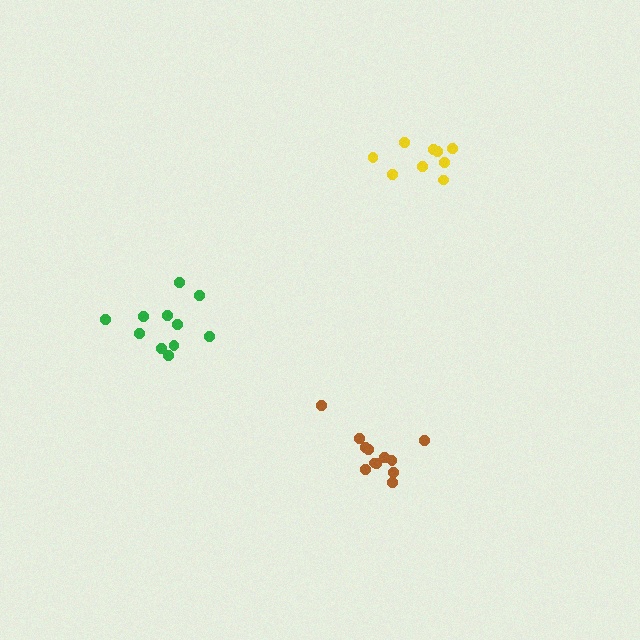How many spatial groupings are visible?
There are 3 spatial groupings.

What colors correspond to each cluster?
The clusters are colored: yellow, green, brown.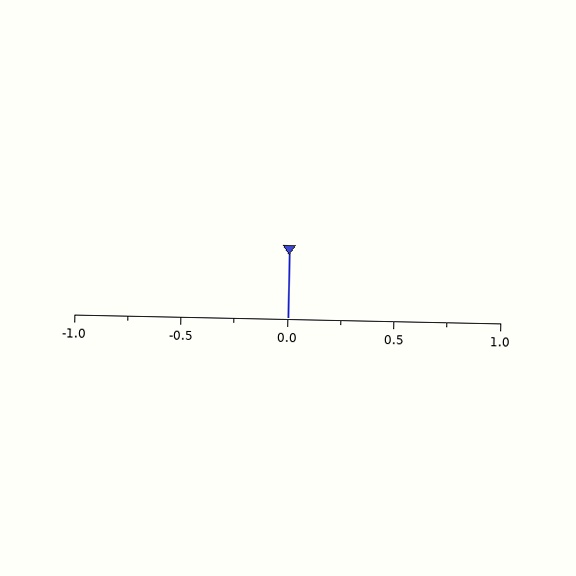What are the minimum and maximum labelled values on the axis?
The axis runs from -1.0 to 1.0.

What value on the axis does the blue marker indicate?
The marker indicates approximately 0.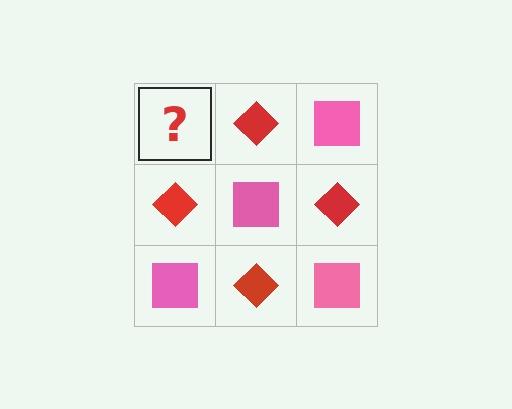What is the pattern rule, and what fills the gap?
The rule is that it alternates pink square and red diamond in a checkerboard pattern. The gap should be filled with a pink square.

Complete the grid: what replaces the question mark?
The question mark should be replaced with a pink square.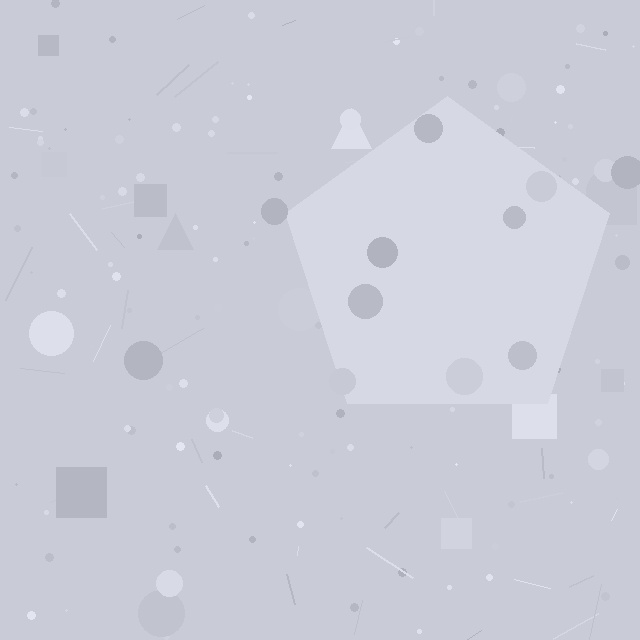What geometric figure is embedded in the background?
A pentagon is embedded in the background.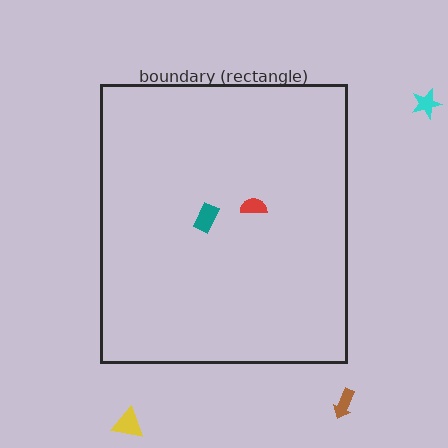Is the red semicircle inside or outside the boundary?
Inside.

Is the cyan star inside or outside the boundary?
Outside.